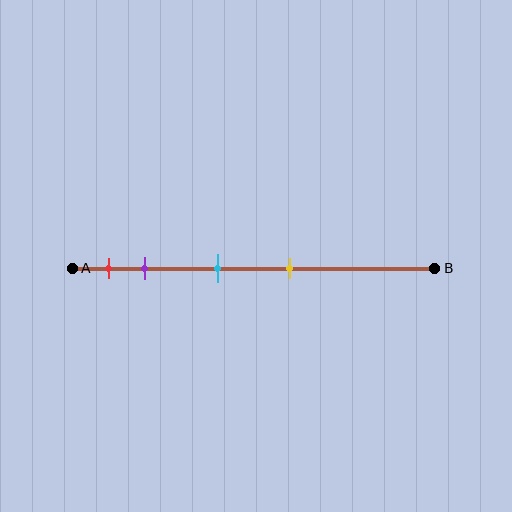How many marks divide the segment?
There are 4 marks dividing the segment.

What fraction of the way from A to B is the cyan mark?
The cyan mark is approximately 40% (0.4) of the way from A to B.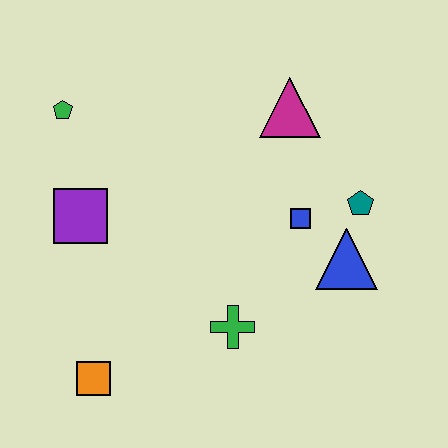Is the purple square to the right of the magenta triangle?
No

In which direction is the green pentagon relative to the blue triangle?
The green pentagon is to the left of the blue triangle.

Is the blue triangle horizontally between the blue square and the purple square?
No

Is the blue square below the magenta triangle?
Yes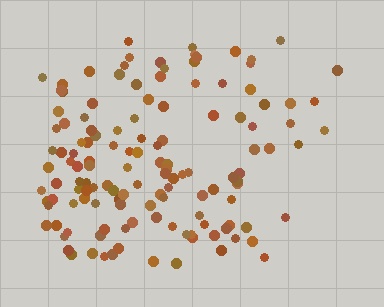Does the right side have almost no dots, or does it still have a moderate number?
Still a moderate number, just noticeably fewer than the left.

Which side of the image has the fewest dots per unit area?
The right.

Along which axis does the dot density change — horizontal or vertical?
Horizontal.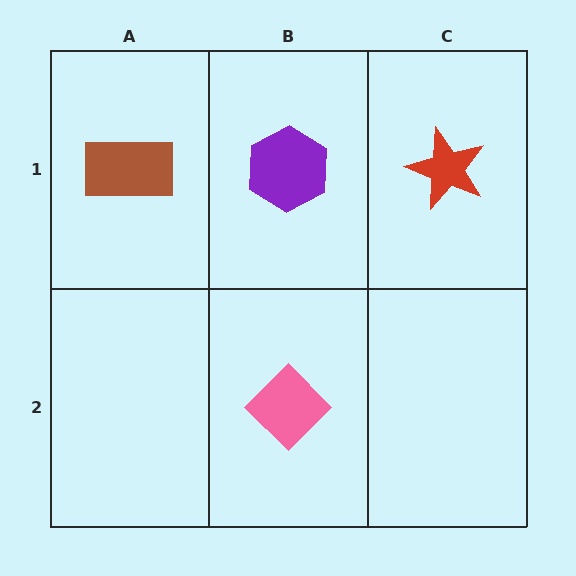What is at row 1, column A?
A brown rectangle.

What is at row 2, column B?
A pink diamond.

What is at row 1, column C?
A red star.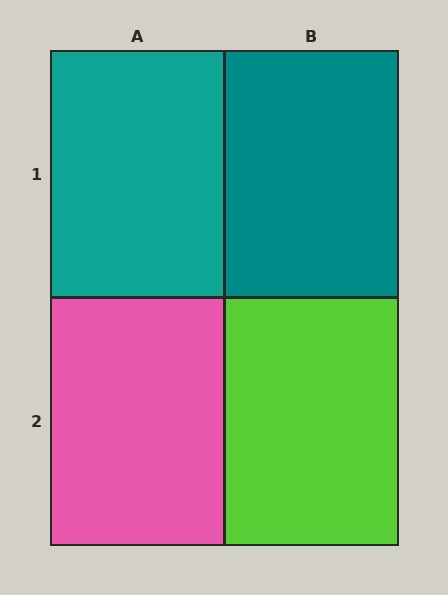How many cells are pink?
1 cell is pink.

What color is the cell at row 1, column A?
Teal.